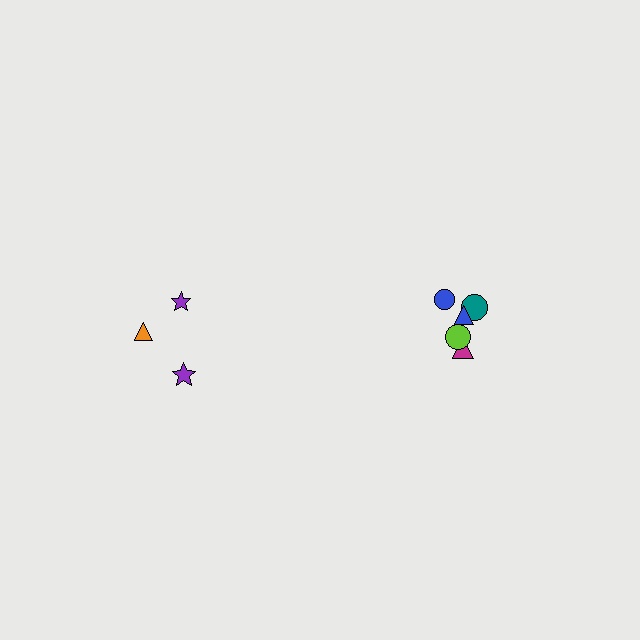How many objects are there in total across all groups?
There are 8 objects.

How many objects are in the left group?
There are 3 objects.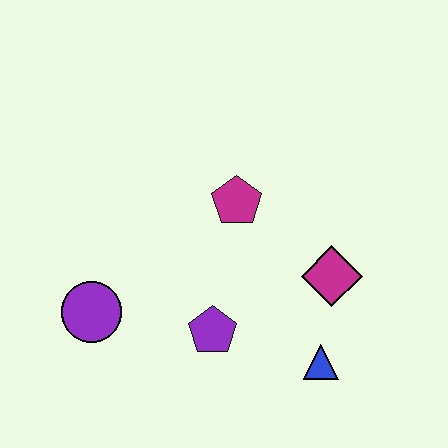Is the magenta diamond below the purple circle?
No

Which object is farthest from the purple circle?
The magenta diamond is farthest from the purple circle.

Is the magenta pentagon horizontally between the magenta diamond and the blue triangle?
No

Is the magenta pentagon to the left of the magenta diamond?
Yes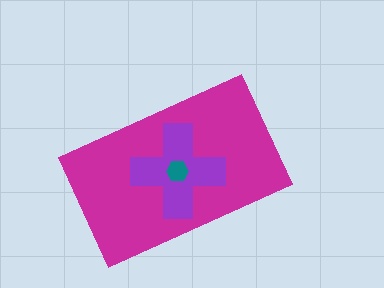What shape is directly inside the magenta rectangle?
The purple cross.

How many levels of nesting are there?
3.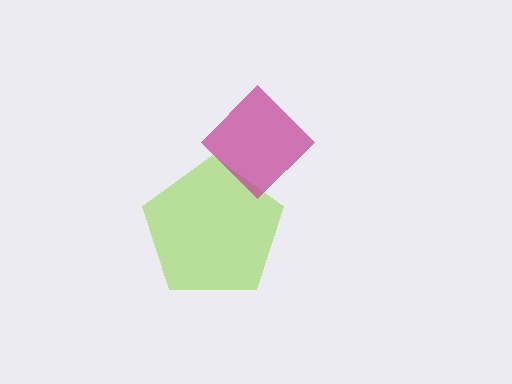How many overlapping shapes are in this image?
There are 2 overlapping shapes in the image.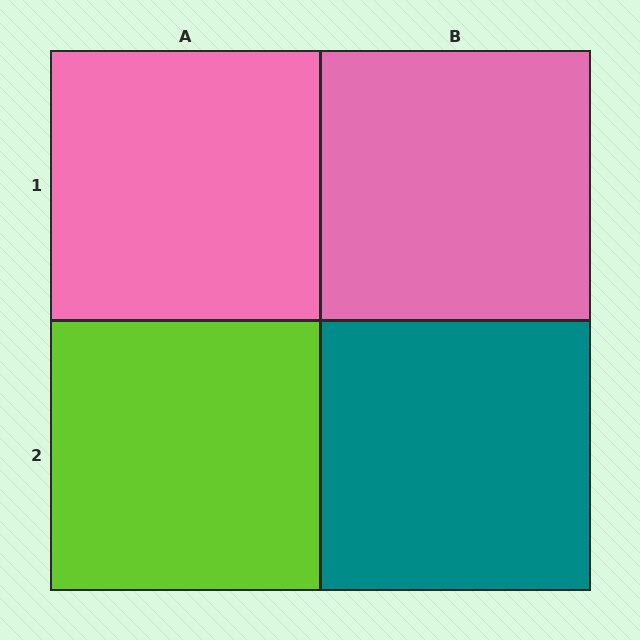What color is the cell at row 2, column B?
Teal.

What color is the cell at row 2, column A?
Lime.